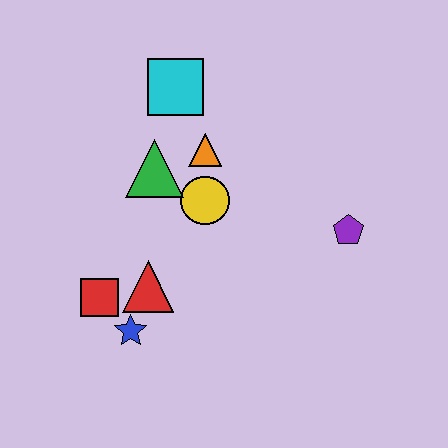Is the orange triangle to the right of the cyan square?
Yes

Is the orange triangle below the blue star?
No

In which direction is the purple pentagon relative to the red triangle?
The purple pentagon is to the right of the red triangle.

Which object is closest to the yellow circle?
The orange triangle is closest to the yellow circle.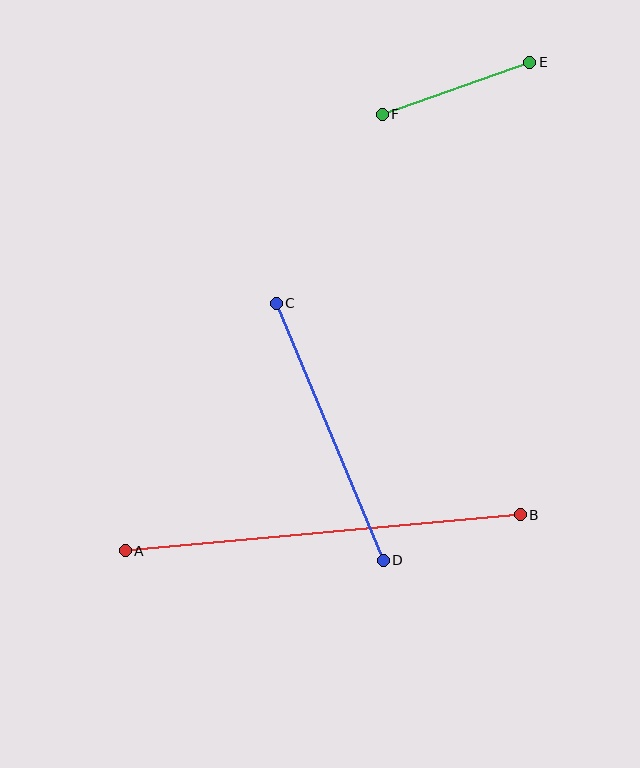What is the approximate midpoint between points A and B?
The midpoint is at approximately (323, 533) pixels.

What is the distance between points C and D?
The distance is approximately 278 pixels.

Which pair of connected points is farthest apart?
Points A and B are farthest apart.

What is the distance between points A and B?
The distance is approximately 397 pixels.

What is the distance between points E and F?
The distance is approximately 157 pixels.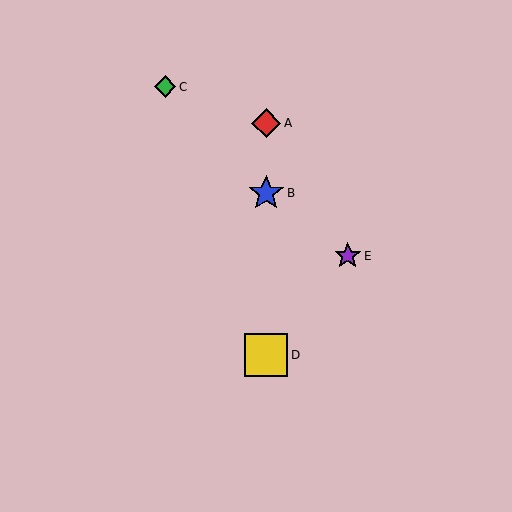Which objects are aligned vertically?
Objects A, B, D are aligned vertically.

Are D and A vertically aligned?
Yes, both are at x≈266.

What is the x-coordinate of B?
Object B is at x≈266.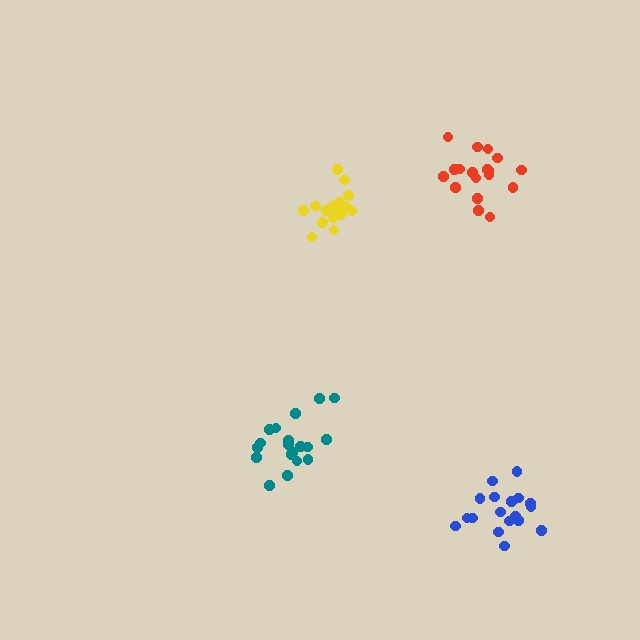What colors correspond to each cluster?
The clusters are colored: yellow, red, teal, blue.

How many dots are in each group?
Group 1: 16 dots, Group 2: 18 dots, Group 3: 19 dots, Group 4: 18 dots (71 total).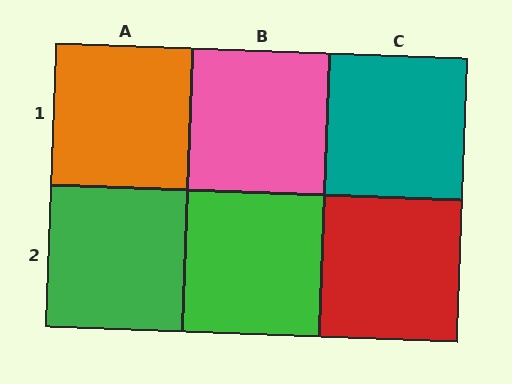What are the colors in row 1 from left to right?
Orange, pink, teal.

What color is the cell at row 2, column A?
Green.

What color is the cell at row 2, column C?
Red.